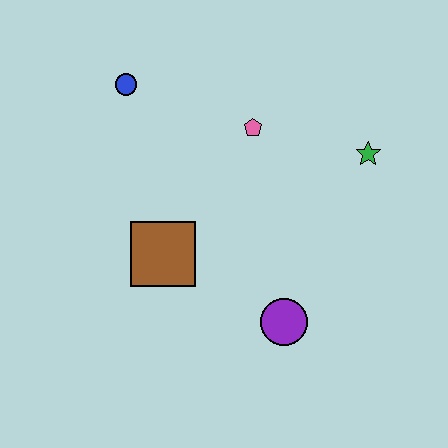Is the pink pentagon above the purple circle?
Yes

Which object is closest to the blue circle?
The pink pentagon is closest to the blue circle.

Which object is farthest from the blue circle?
The purple circle is farthest from the blue circle.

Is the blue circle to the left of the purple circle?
Yes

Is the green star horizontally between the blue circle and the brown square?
No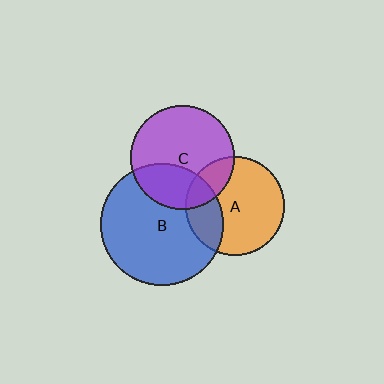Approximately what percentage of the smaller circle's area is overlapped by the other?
Approximately 30%.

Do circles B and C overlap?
Yes.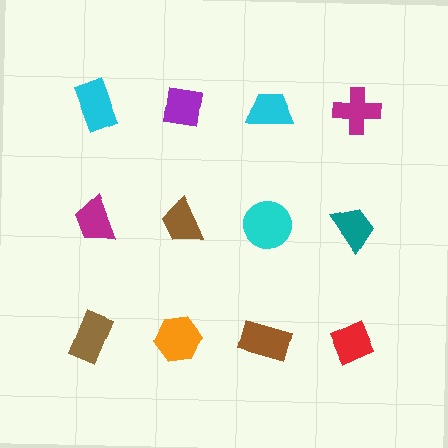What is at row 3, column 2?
An orange hexagon.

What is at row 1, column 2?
A purple square.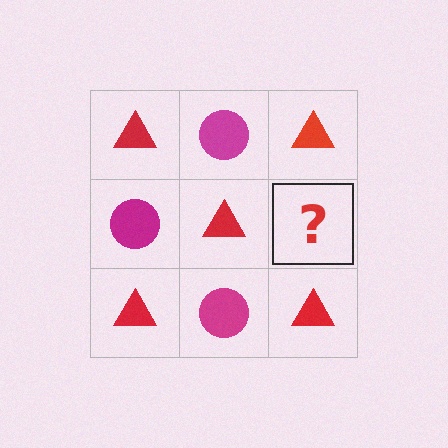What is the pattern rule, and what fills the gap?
The rule is that it alternates red triangle and magenta circle in a checkerboard pattern. The gap should be filled with a magenta circle.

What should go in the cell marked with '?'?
The missing cell should contain a magenta circle.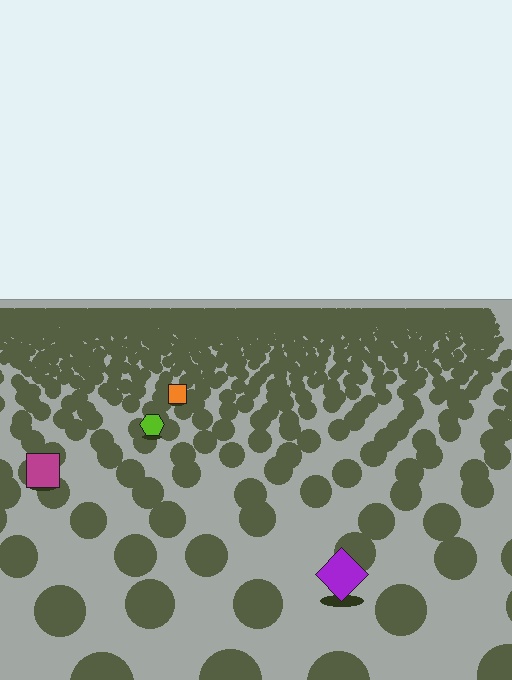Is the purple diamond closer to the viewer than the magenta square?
Yes. The purple diamond is closer — you can tell from the texture gradient: the ground texture is coarser near it.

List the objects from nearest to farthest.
From nearest to farthest: the purple diamond, the magenta square, the lime hexagon, the orange square.